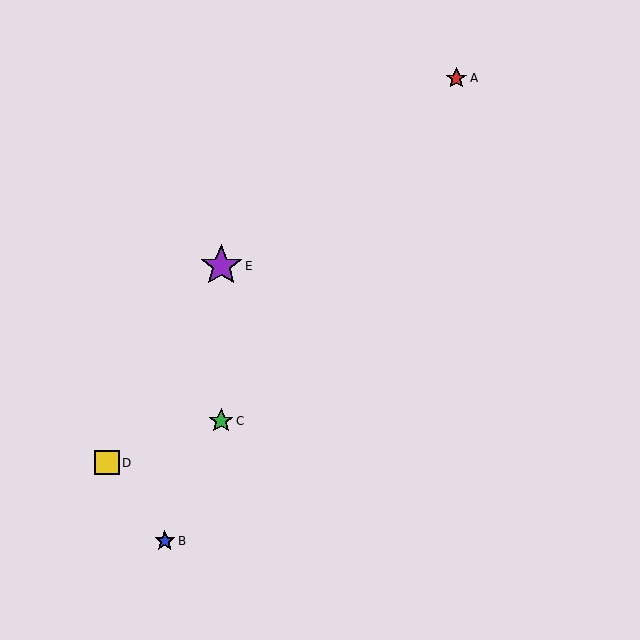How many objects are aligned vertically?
2 objects (C, E) are aligned vertically.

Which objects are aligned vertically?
Objects C, E are aligned vertically.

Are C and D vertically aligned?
No, C is at x≈221 and D is at x≈107.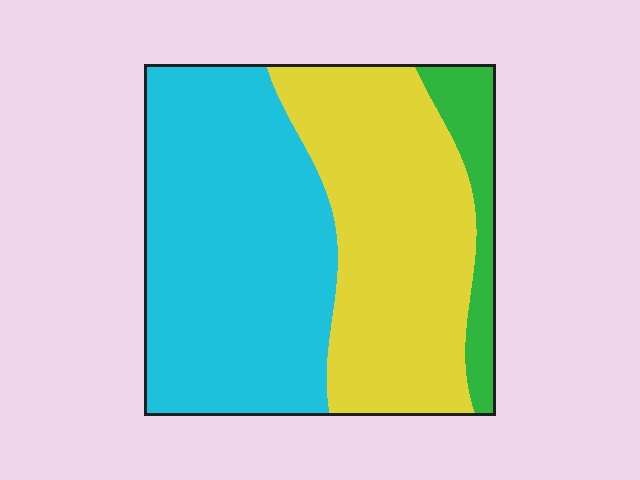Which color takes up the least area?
Green, at roughly 10%.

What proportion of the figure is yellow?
Yellow covers about 40% of the figure.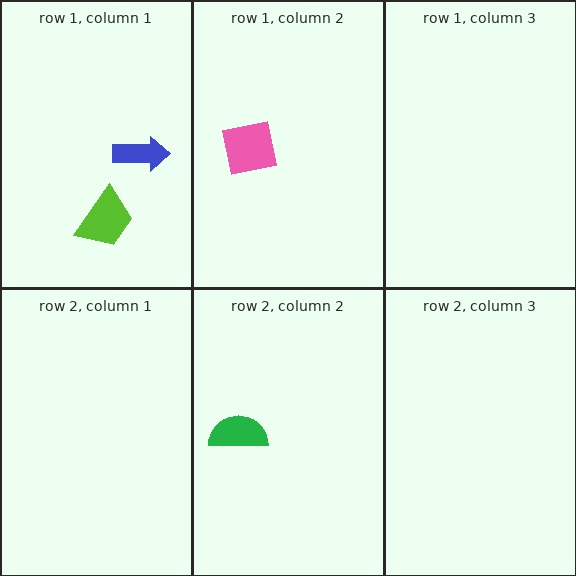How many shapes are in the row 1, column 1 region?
2.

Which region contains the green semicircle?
The row 2, column 2 region.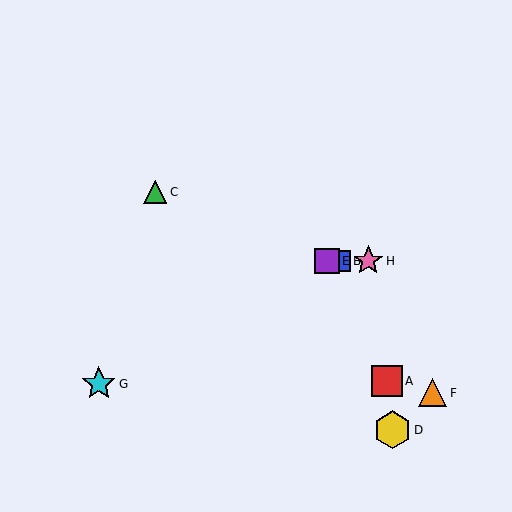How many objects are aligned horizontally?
3 objects (B, E, H) are aligned horizontally.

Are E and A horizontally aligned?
No, E is at y≈261 and A is at y≈381.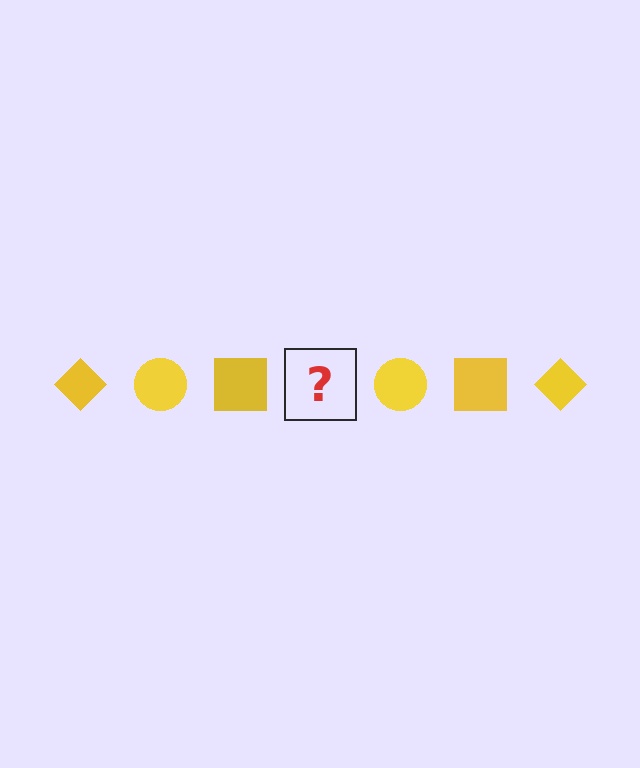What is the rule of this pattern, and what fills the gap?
The rule is that the pattern cycles through diamond, circle, square shapes in yellow. The gap should be filled with a yellow diamond.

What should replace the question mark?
The question mark should be replaced with a yellow diamond.